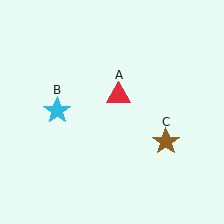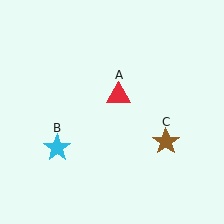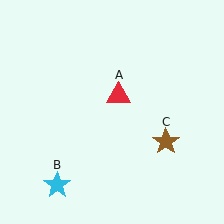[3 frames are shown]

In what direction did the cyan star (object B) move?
The cyan star (object B) moved down.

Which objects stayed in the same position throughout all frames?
Red triangle (object A) and brown star (object C) remained stationary.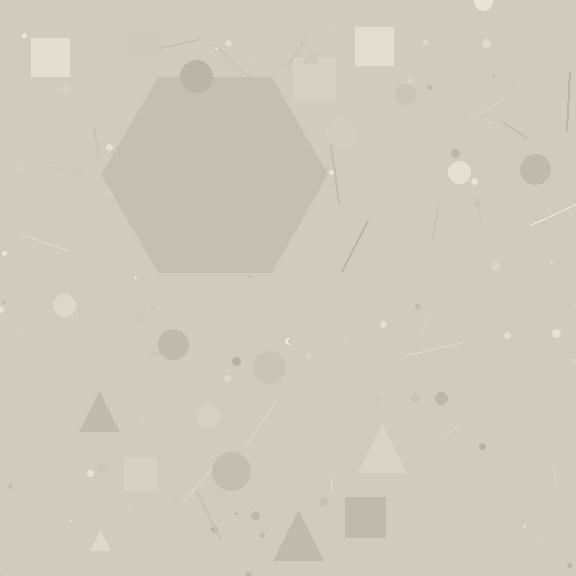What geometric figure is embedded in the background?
A hexagon is embedded in the background.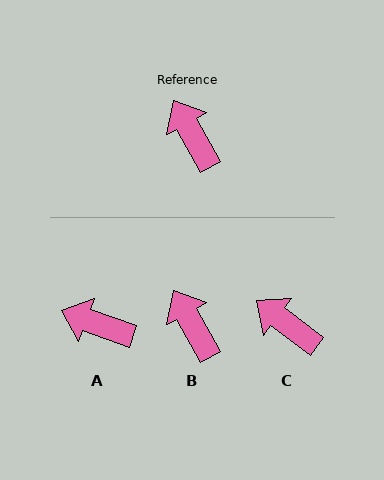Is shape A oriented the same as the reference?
No, it is off by about 42 degrees.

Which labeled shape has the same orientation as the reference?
B.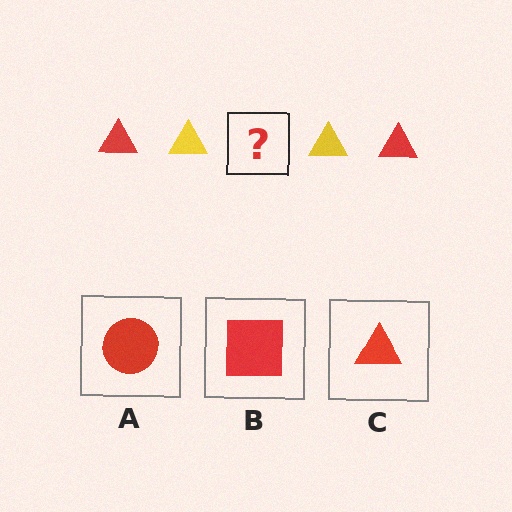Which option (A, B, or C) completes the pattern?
C.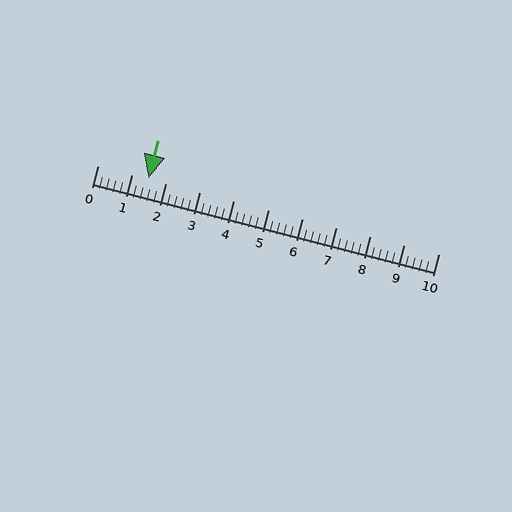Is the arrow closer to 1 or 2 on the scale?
The arrow is closer to 2.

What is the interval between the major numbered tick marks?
The major tick marks are spaced 1 units apart.